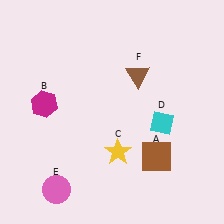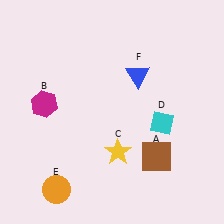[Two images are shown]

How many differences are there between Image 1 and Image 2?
There are 2 differences between the two images.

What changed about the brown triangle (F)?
In Image 1, F is brown. In Image 2, it changed to blue.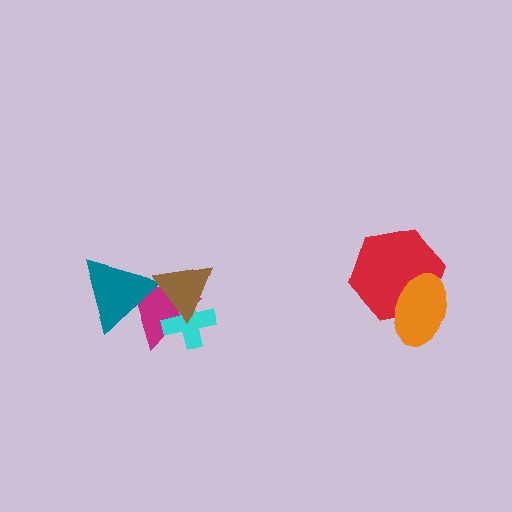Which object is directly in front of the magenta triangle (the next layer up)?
The teal triangle is directly in front of the magenta triangle.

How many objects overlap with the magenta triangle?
3 objects overlap with the magenta triangle.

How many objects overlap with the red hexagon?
1 object overlaps with the red hexagon.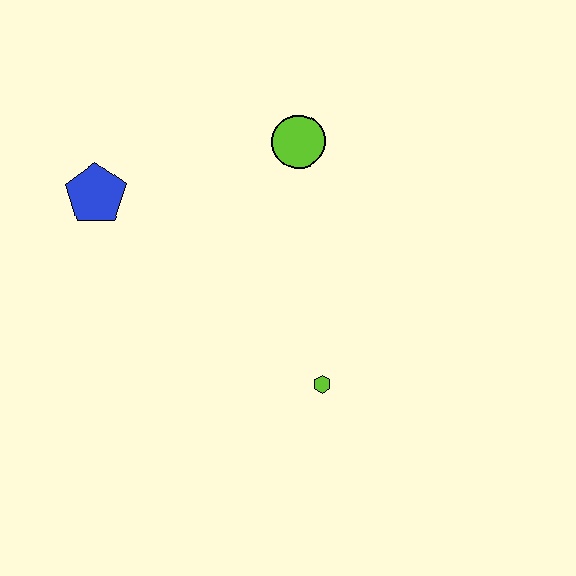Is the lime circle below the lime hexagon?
No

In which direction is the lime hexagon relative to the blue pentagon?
The lime hexagon is to the right of the blue pentagon.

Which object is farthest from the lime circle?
The lime hexagon is farthest from the lime circle.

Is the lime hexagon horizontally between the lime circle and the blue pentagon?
No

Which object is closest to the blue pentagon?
The lime circle is closest to the blue pentagon.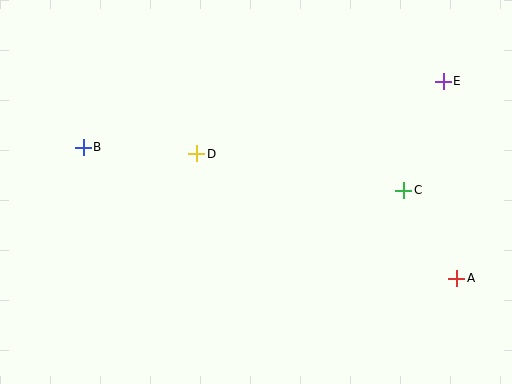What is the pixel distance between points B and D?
The distance between B and D is 114 pixels.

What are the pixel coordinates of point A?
Point A is at (457, 278).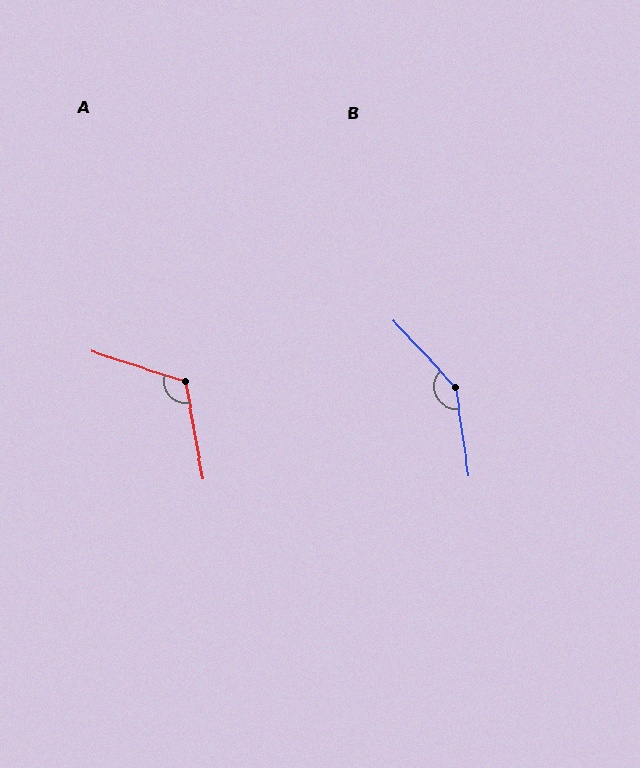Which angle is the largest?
B, at approximately 145 degrees.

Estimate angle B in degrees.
Approximately 145 degrees.